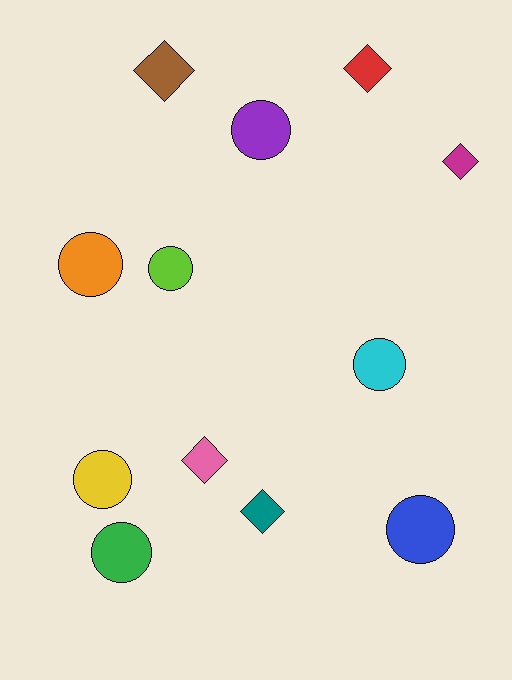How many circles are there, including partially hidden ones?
There are 7 circles.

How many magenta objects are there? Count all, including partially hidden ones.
There is 1 magenta object.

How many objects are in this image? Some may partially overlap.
There are 12 objects.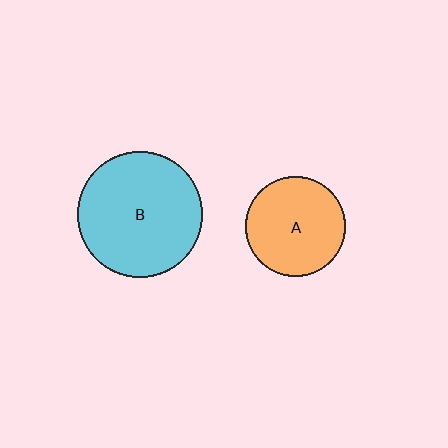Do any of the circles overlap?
No, none of the circles overlap.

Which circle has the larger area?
Circle B (cyan).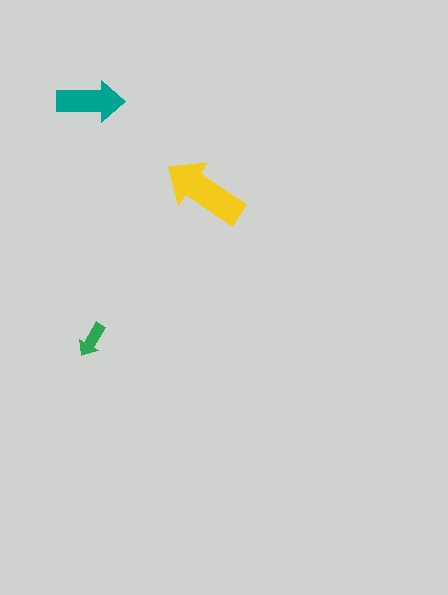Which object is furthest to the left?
The teal arrow is leftmost.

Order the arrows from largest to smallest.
the yellow one, the teal one, the green one.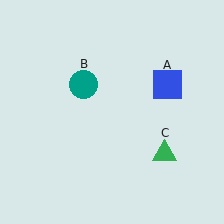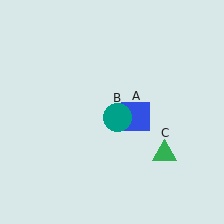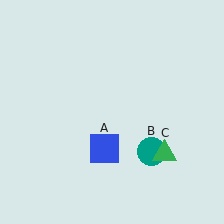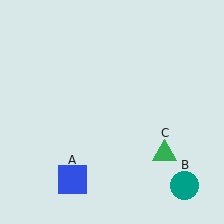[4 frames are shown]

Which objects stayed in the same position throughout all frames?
Green triangle (object C) remained stationary.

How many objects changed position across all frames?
2 objects changed position: blue square (object A), teal circle (object B).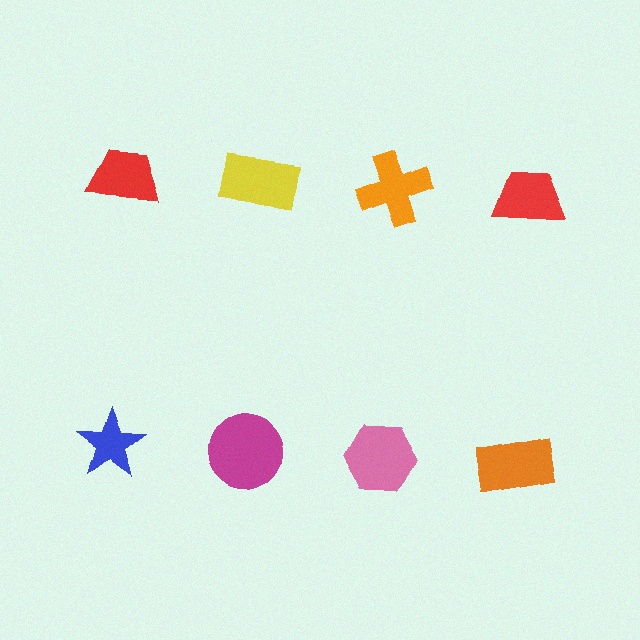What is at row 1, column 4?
A red trapezoid.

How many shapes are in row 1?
4 shapes.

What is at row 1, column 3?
An orange cross.